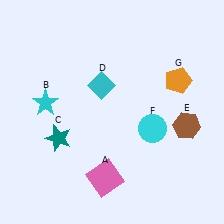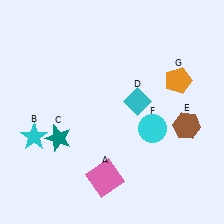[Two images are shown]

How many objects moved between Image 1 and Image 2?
2 objects moved between the two images.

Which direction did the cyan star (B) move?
The cyan star (B) moved down.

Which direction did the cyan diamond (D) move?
The cyan diamond (D) moved right.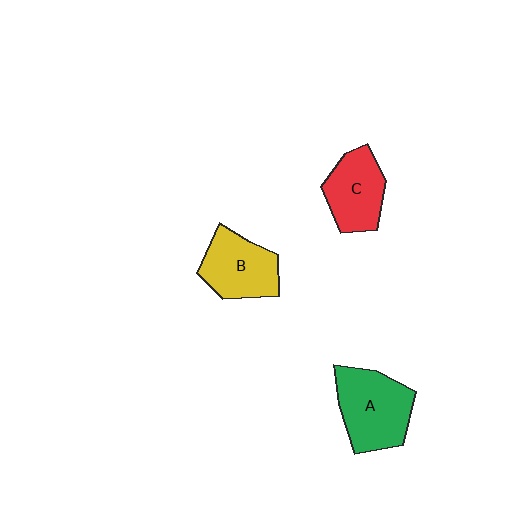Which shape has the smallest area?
Shape C (red).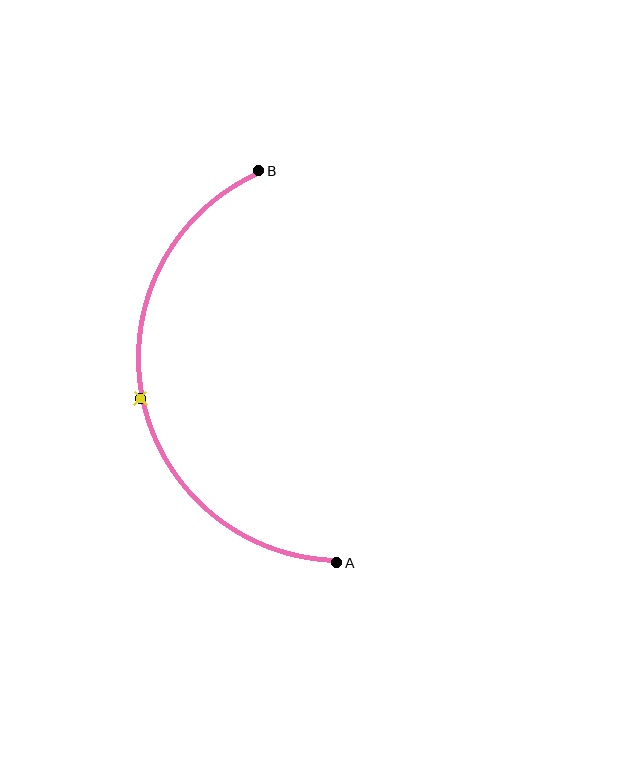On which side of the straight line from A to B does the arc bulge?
The arc bulges to the left of the straight line connecting A and B.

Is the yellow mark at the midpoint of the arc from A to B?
Yes. The yellow mark lies on the arc at equal arc-length from both A and B — it is the arc midpoint.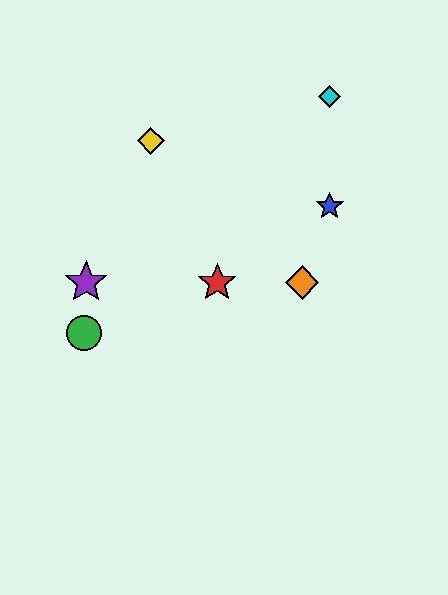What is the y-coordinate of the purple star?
The purple star is at y≈282.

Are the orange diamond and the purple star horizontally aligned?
Yes, both are at y≈283.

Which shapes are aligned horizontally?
The red star, the purple star, the orange diamond are aligned horizontally.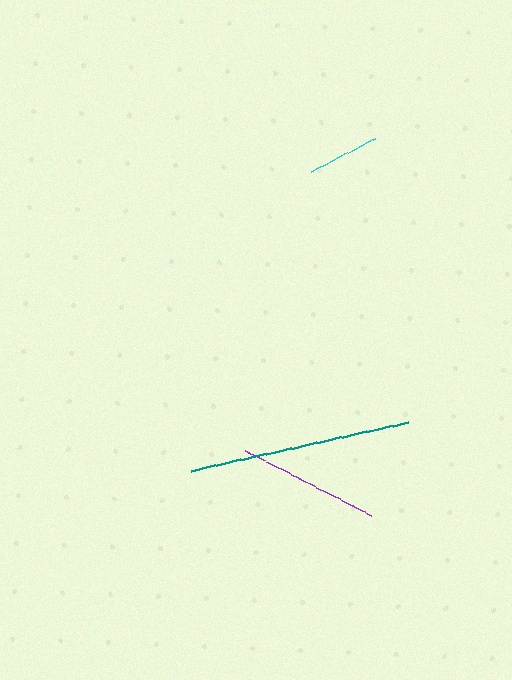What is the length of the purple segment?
The purple segment is approximately 142 pixels long.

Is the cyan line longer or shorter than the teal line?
The teal line is longer than the cyan line.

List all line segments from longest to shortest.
From longest to shortest: teal, purple, cyan.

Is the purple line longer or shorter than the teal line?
The teal line is longer than the purple line.